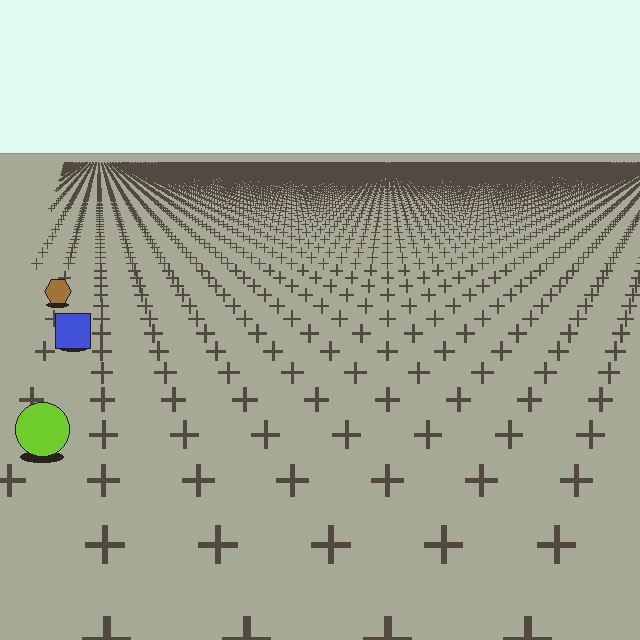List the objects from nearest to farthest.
From nearest to farthest: the lime circle, the blue square, the brown hexagon.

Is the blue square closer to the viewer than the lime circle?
No. The lime circle is closer — you can tell from the texture gradient: the ground texture is coarser near it.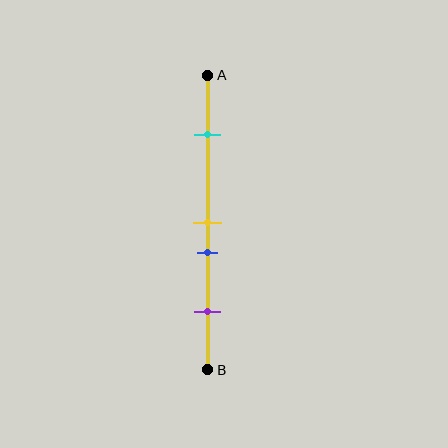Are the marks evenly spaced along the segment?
No, the marks are not evenly spaced.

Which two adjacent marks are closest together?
The yellow and blue marks are the closest adjacent pair.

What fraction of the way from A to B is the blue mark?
The blue mark is approximately 60% (0.6) of the way from A to B.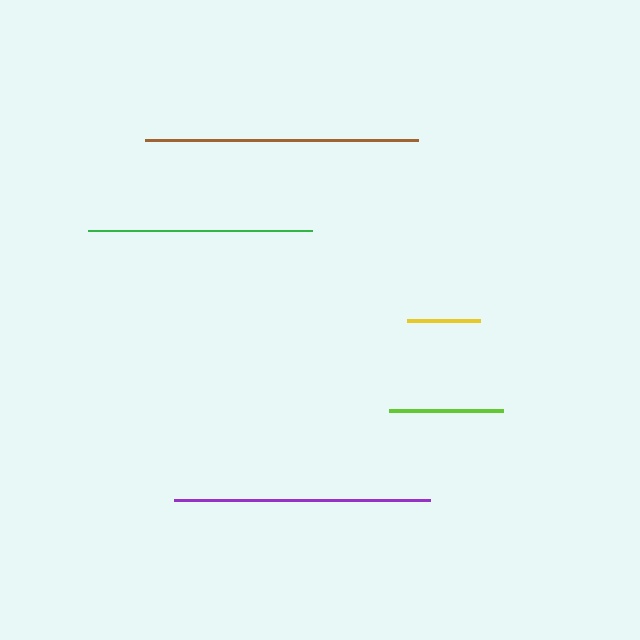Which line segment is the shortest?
The yellow line is the shortest at approximately 73 pixels.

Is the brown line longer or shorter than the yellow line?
The brown line is longer than the yellow line.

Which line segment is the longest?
The brown line is the longest at approximately 272 pixels.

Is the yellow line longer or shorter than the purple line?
The purple line is longer than the yellow line.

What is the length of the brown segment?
The brown segment is approximately 272 pixels long.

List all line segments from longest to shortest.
From longest to shortest: brown, purple, green, lime, yellow.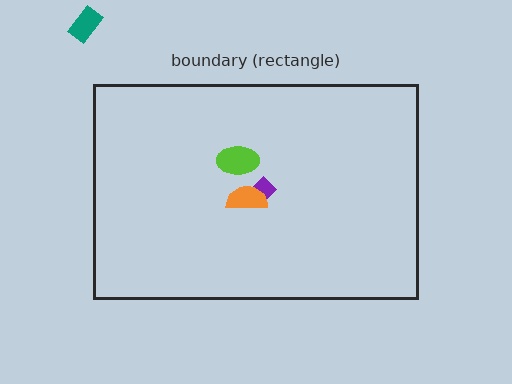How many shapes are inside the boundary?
3 inside, 1 outside.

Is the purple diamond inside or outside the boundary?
Inside.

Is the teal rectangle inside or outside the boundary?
Outside.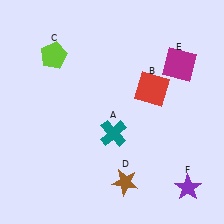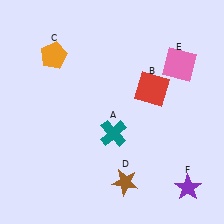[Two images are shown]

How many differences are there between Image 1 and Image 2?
There are 2 differences between the two images.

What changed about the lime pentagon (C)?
In Image 1, C is lime. In Image 2, it changed to orange.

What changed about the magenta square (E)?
In Image 1, E is magenta. In Image 2, it changed to pink.